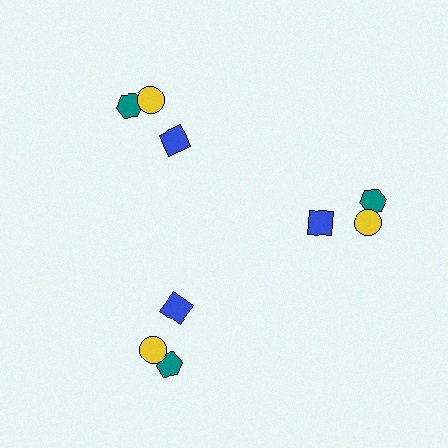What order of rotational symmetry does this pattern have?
This pattern has 3-fold rotational symmetry.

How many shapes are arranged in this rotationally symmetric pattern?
There are 9 shapes, arranged in 3 groups of 3.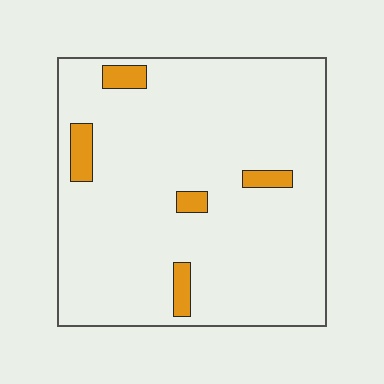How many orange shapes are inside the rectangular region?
5.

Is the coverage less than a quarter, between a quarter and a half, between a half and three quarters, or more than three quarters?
Less than a quarter.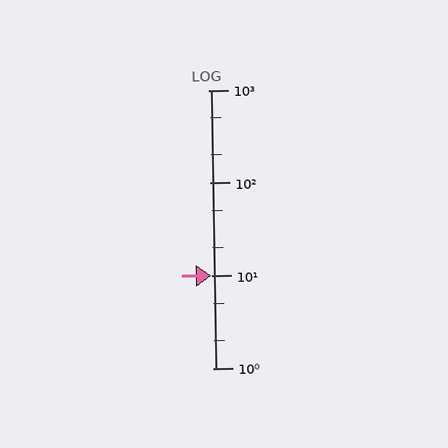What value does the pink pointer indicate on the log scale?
The pointer indicates approximately 9.9.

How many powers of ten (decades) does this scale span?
The scale spans 3 decades, from 1 to 1000.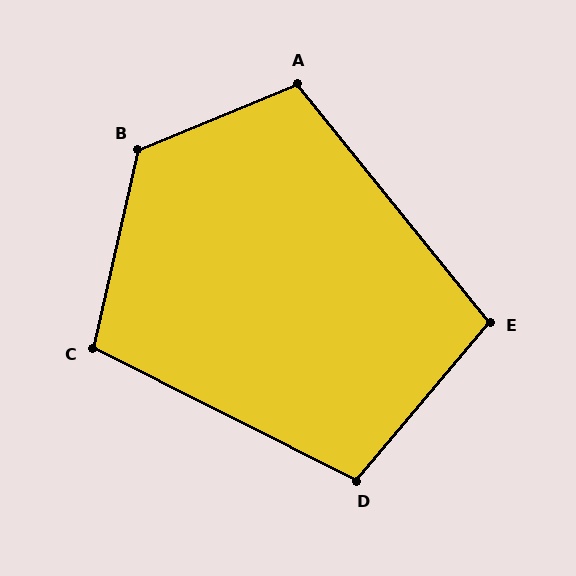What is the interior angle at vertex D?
Approximately 103 degrees (obtuse).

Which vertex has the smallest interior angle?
E, at approximately 101 degrees.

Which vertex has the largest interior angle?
B, at approximately 125 degrees.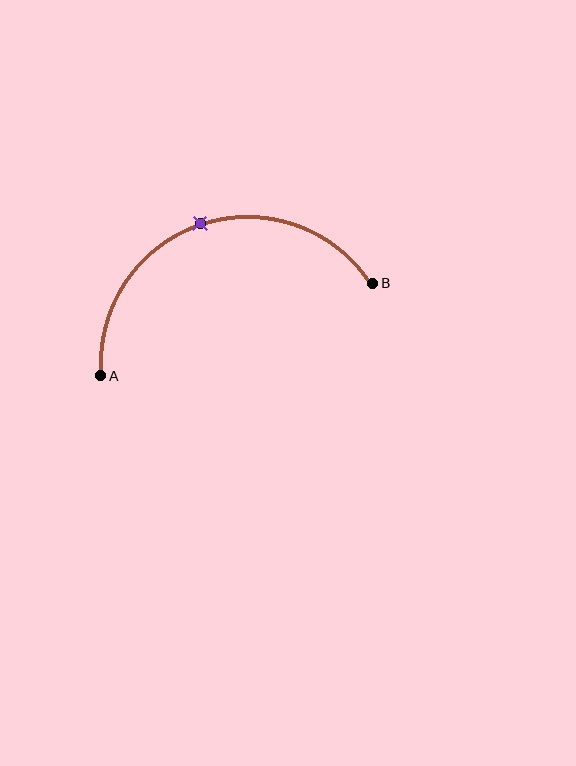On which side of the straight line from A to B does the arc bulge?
The arc bulges above the straight line connecting A and B.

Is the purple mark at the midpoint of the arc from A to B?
Yes. The purple mark lies on the arc at equal arc-length from both A and B — it is the arc midpoint.